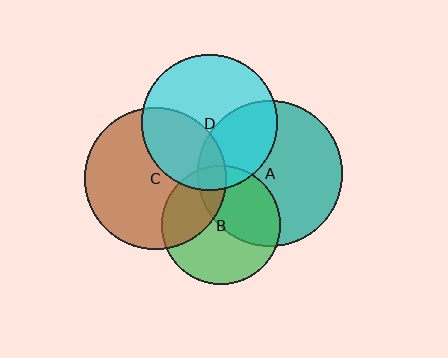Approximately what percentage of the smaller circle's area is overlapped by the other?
Approximately 35%.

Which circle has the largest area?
Circle A (teal).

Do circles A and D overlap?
Yes.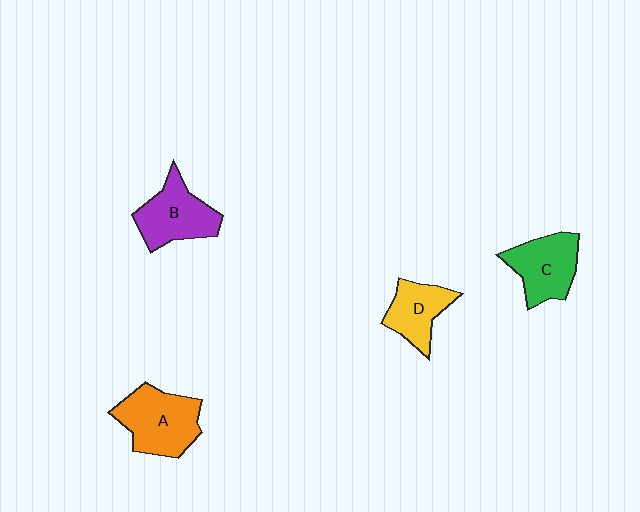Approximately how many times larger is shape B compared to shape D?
Approximately 1.3 times.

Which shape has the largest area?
Shape A (orange).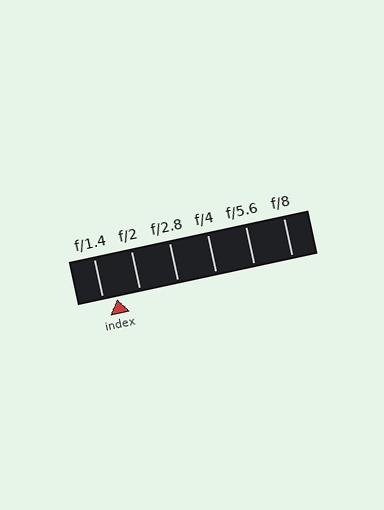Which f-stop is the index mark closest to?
The index mark is closest to f/1.4.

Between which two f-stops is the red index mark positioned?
The index mark is between f/1.4 and f/2.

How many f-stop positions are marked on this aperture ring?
There are 6 f-stop positions marked.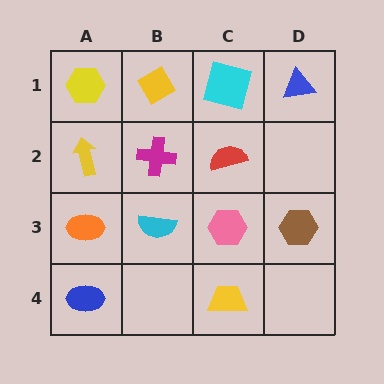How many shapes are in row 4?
2 shapes.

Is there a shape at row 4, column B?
No, that cell is empty.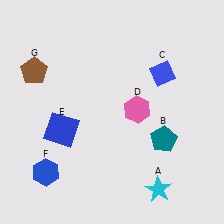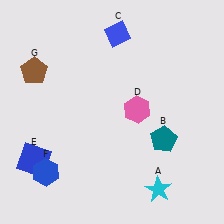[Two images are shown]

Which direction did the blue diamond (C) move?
The blue diamond (C) moved left.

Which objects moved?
The objects that moved are: the blue diamond (C), the blue square (E).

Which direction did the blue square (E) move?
The blue square (E) moved down.